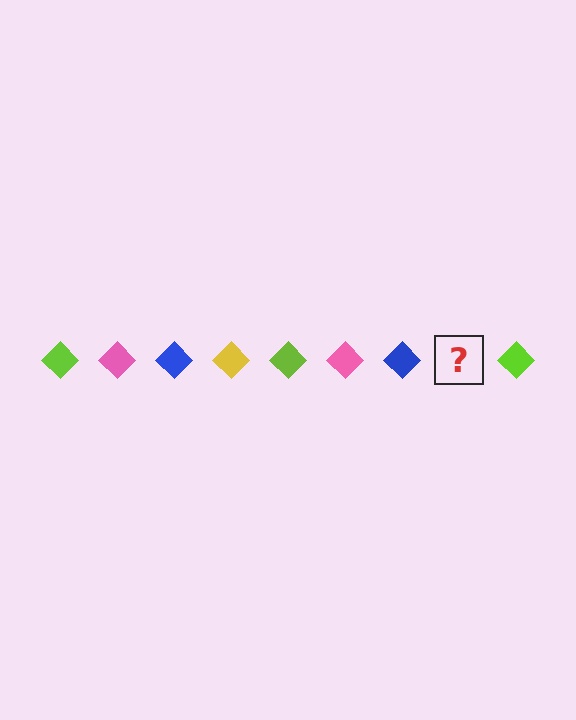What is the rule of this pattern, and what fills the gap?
The rule is that the pattern cycles through lime, pink, blue, yellow diamonds. The gap should be filled with a yellow diamond.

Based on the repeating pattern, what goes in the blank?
The blank should be a yellow diamond.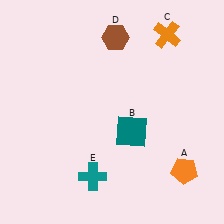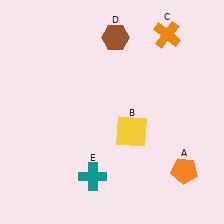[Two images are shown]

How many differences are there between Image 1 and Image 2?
There is 1 difference between the two images.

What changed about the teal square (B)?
In Image 1, B is teal. In Image 2, it changed to yellow.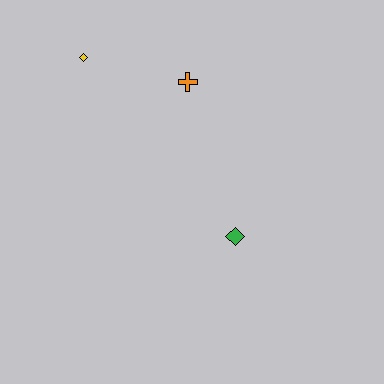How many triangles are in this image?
There are no triangles.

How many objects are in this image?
There are 3 objects.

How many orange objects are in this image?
There is 1 orange object.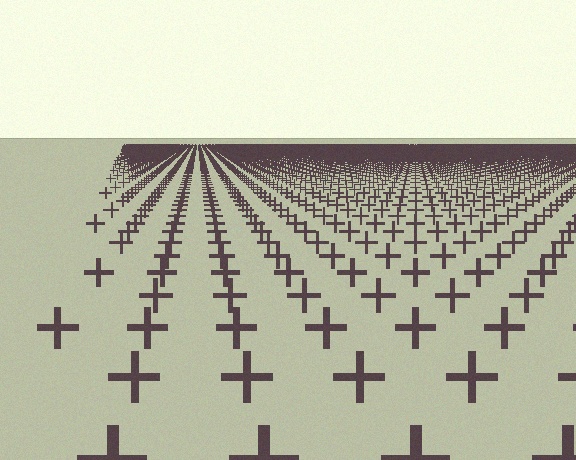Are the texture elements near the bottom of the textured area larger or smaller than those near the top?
Larger. Near the bottom, elements are closer to the viewer and appear at a bigger on-screen size.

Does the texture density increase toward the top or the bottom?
Density increases toward the top.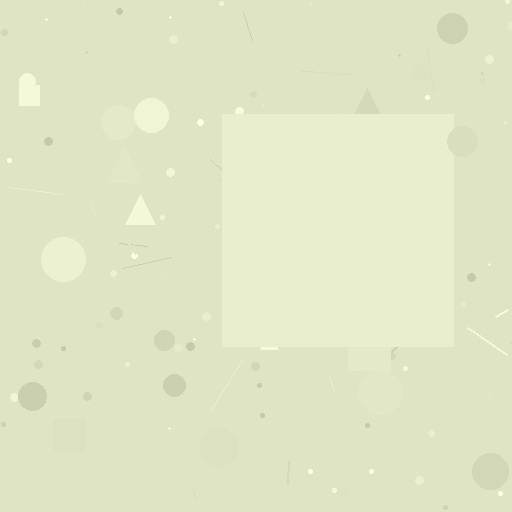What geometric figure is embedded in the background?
A square is embedded in the background.